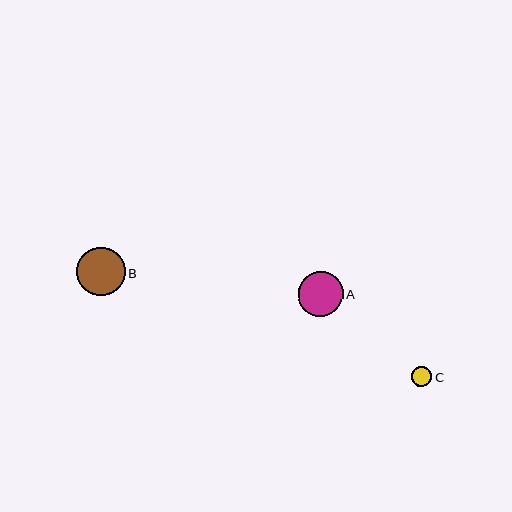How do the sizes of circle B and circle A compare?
Circle B and circle A are approximately the same size.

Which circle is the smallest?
Circle C is the smallest with a size of approximately 20 pixels.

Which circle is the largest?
Circle B is the largest with a size of approximately 49 pixels.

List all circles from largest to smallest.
From largest to smallest: B, A, C.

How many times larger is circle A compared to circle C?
Circle A is approximately 2.3 times the size of circle C.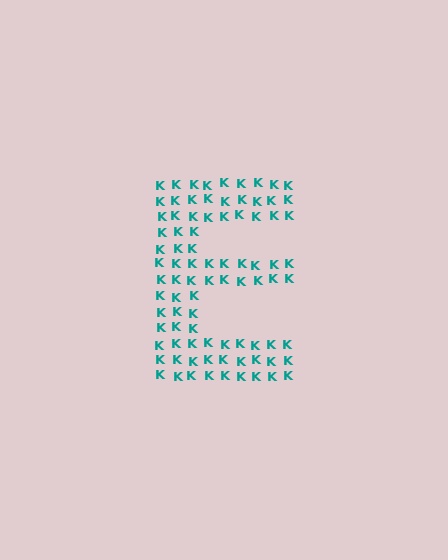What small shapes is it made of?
It is made of small letter K's.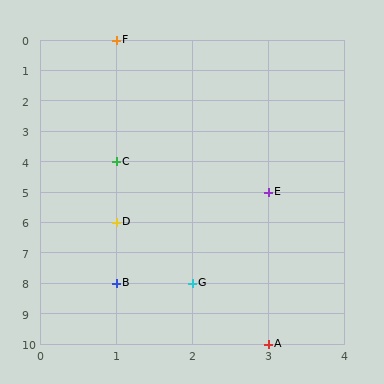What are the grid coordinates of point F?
Point F is at grid coordinates (1, 0).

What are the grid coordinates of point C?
Point C is at grid coordinates (1, 4).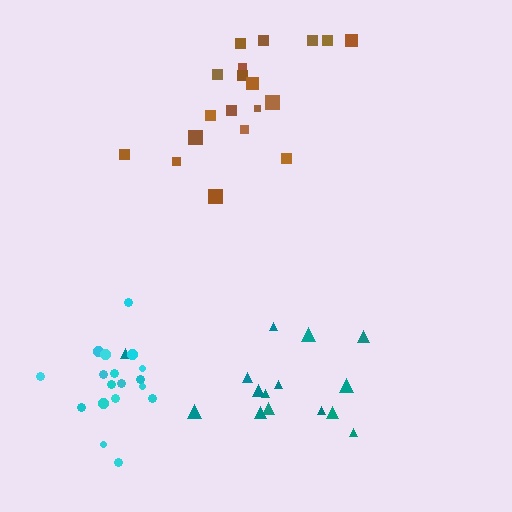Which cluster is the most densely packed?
Cyan.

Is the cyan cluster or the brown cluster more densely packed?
Cyan.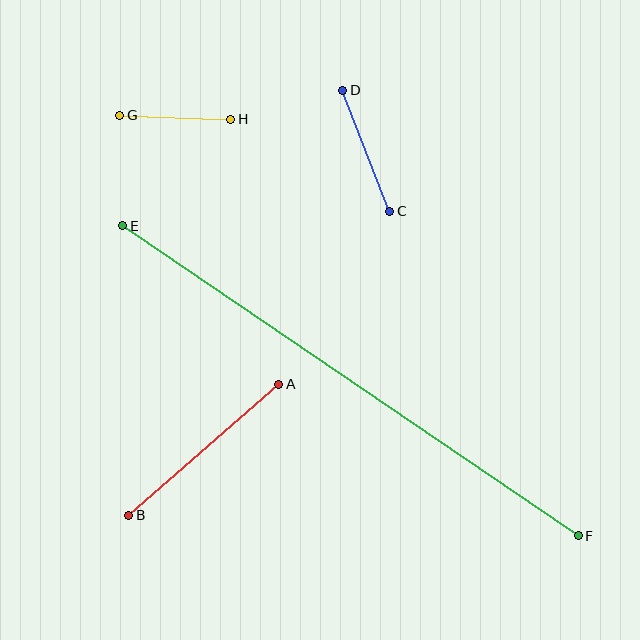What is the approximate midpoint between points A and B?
The midpoint is at approximately (204, 450) pixels.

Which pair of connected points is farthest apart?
Points E and F are farthest apart.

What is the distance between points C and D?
The distance is approximately 130 pixels.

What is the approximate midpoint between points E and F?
The midpoint is at approximately (351, 381) pixels.